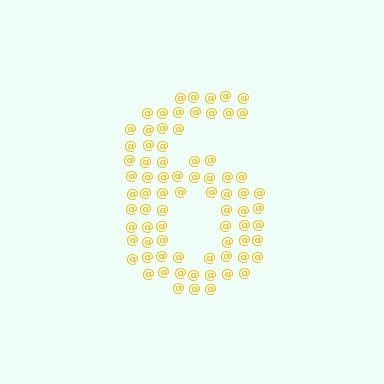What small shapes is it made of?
It is made of small at signs.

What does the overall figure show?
The overall figure shows the digit 6.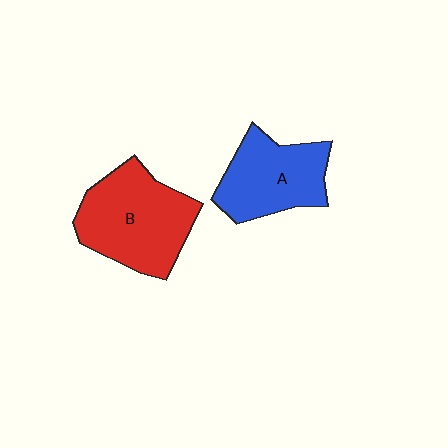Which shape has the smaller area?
Shape A (blue).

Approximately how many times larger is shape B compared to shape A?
Approximately 1.3 times.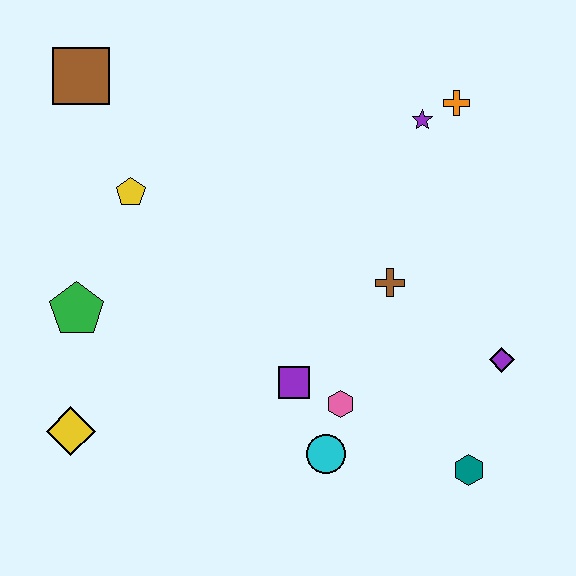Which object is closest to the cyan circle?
The pink hexagon is closest to the cyan circle.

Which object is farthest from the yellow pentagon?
The teal hexagon is farthest from the yellow pentagon.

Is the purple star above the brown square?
No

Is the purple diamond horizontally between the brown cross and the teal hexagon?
No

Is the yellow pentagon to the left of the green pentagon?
No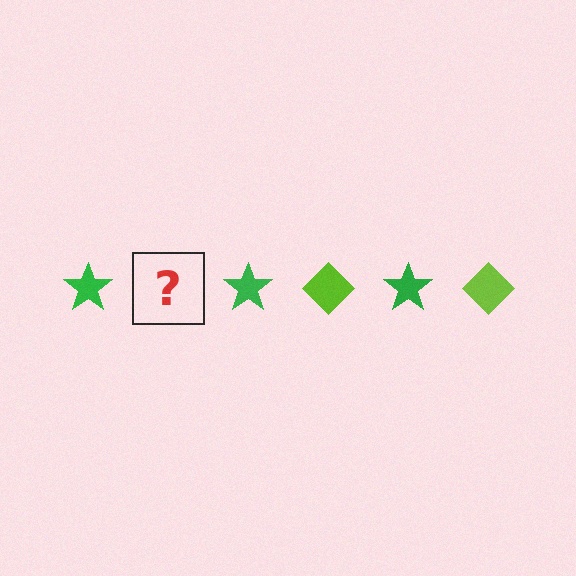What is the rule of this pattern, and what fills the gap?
The rule is that the pattern alternates between green star and lime diamond. The gap should be filled with a lime diamond.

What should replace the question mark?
The question mark should be replaced with a lime diamond.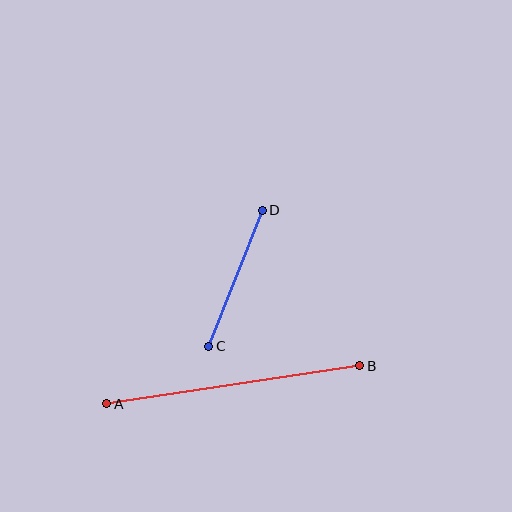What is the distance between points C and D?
The distance is approximately 146 pixels.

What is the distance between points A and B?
The distance is approximately 256 pixels.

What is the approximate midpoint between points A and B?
The midpoint is at approximately (233, 385) pixels.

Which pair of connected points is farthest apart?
Points A and B are farthest apart.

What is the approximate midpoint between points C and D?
The midpoint is at approximately (236, 278) pixels.